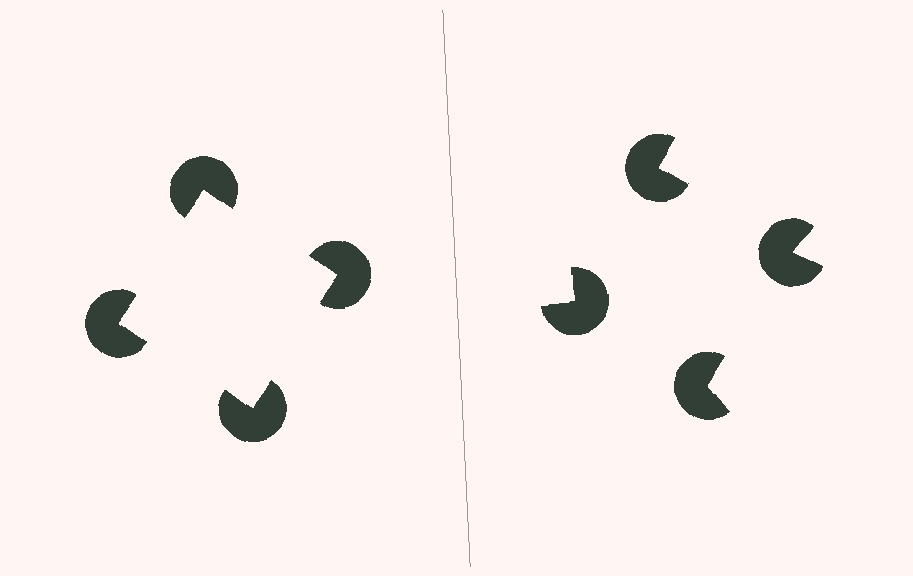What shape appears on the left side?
An illusory square.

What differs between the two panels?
The pac-man discs are positioned identically on both sides; only the wedge orientations differ. On the left they align to a square; on the right they are misaligned.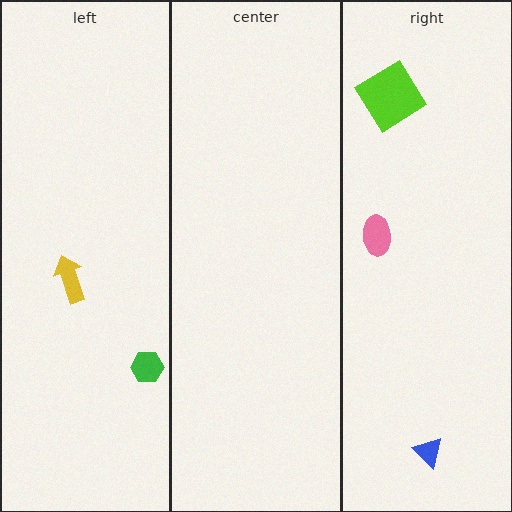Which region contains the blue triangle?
The right region.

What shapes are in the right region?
The blue triangle, the pink ellipse, the lime diamond.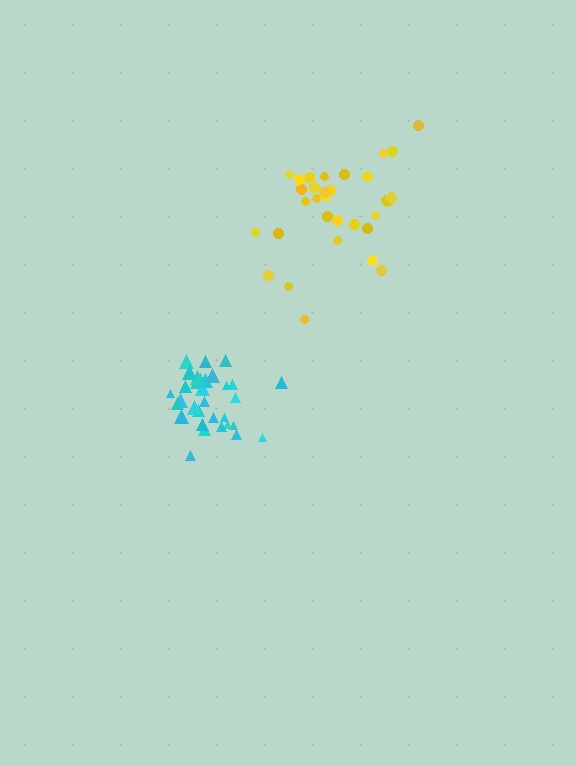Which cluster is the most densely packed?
Cyan.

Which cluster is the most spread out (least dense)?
Yellow.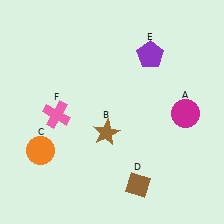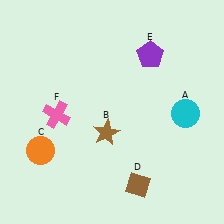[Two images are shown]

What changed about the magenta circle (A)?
In Image 1, A is magenta. In Image 2, it changed to cyan.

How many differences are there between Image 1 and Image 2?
There is 1 difference between the two images.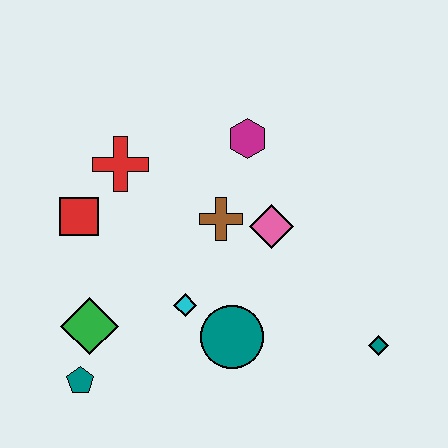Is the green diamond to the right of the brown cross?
No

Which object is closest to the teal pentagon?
The green diamond is closest to the teal pentagon.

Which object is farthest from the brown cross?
The teal pentagon is farthest from the brown cross.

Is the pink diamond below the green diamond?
No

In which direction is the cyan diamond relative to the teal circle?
The cyan diamond is to the left of the teal circle.